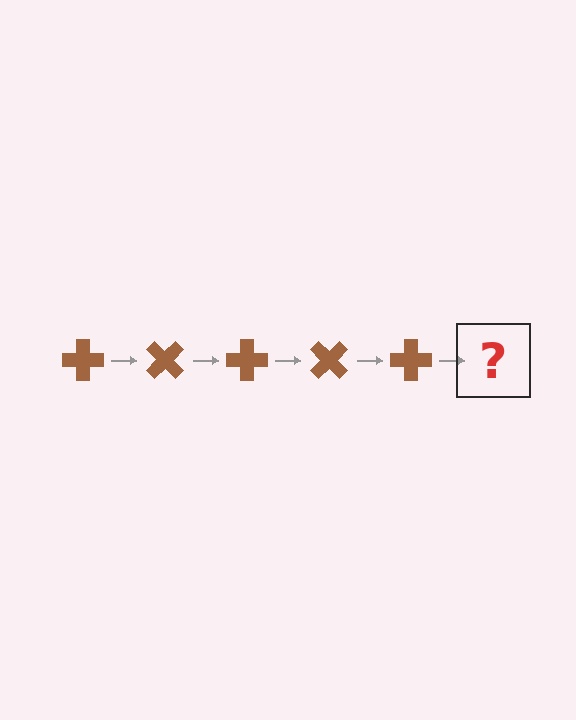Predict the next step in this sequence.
The next step is a brown cross rotated 225 degrees.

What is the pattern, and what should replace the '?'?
The pattern is that the cross rotates 45 degrees each step. The '?' should be a brown cross rotated 225 degrees.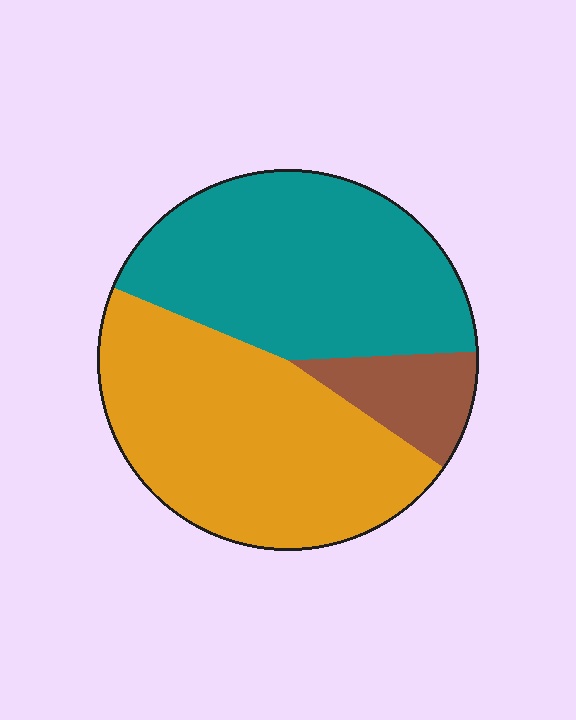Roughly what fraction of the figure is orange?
Orange covers 47% of the figure.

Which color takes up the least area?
Brown, at roughly 10%.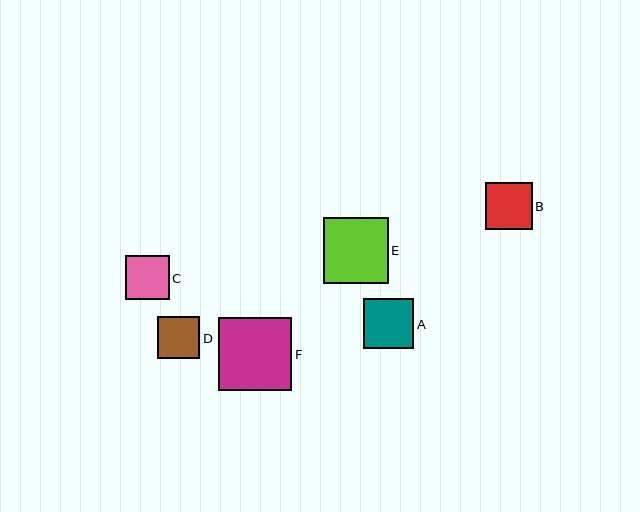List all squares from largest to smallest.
From largest to smallest: F, E, A, B, C, D.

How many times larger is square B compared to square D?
Square B is approximately 1.1 times the size of square D.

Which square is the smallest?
Square D is the smallest with a size of approximately 42 pixels.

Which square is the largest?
Square F is the largest with a size of approximately 73 pixels.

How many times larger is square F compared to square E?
Square F is approximately 1.1 times the size of square E.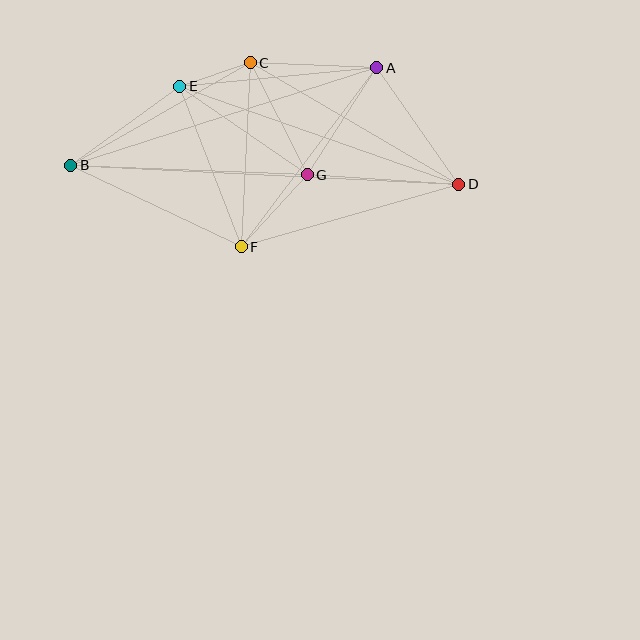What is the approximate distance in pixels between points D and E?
The distance between D and E is approximately 296 pixels.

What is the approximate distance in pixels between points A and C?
The distance between A and C is approximately 126 pixels.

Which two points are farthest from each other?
Points B and D are farthest from each other.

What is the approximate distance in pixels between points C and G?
The distance between C and G is approximately 126 pixels.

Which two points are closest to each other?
Points C and E are closest to each other.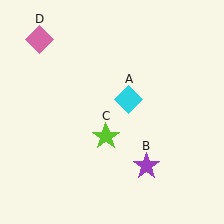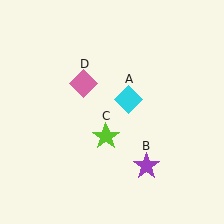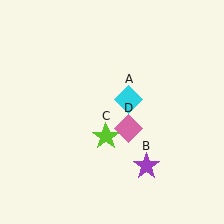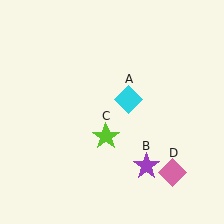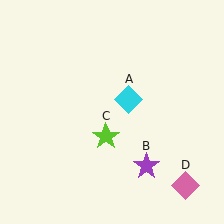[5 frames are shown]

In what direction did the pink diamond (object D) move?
The pink diamond (object D) moved down and to the right.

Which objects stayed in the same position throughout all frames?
Cyan diamond (object A) and purple star (object B) and lime star (object C) remained stationary.